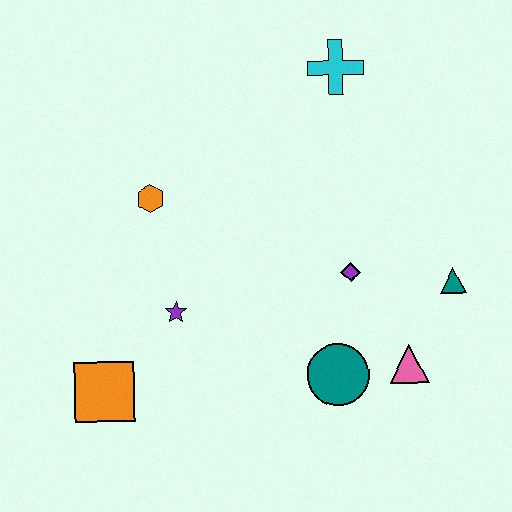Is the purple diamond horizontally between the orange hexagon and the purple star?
No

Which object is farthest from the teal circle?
The cyan cross is farthest from the teal circle.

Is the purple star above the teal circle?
Yes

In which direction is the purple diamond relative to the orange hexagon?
The purple diamond is to the right of the orange hexagon.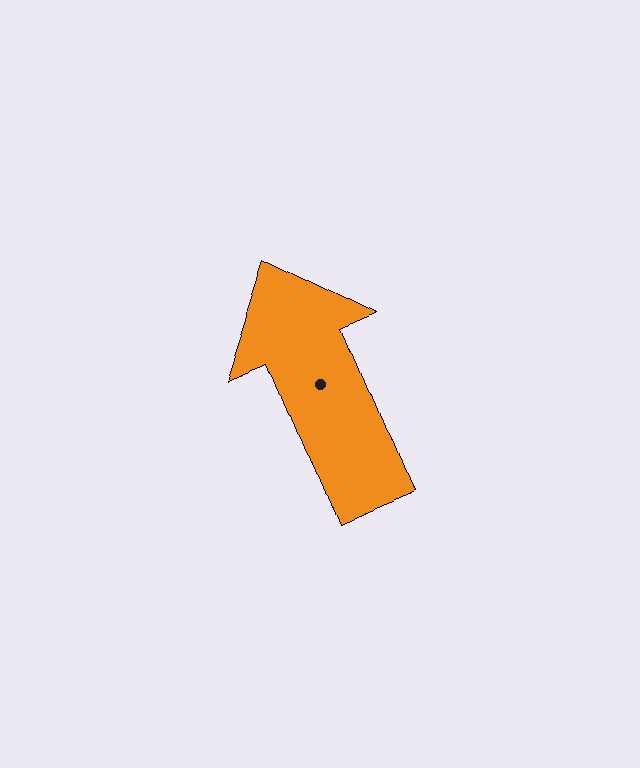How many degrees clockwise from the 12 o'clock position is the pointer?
Approximately 338 degrees.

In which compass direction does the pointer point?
North.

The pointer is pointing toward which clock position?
Roughly 11 o'clock.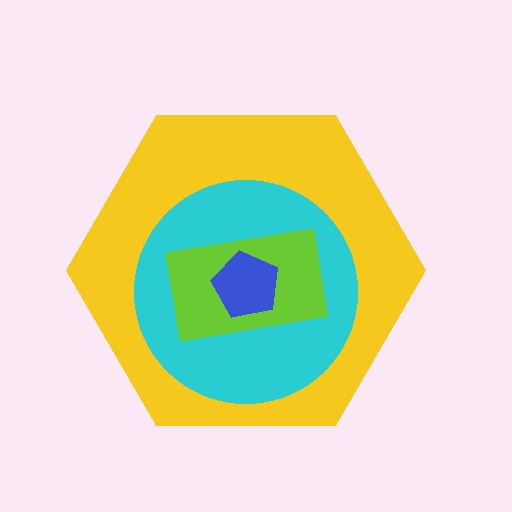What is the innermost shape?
The blue pentagon.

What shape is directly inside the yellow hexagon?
The cyan circle.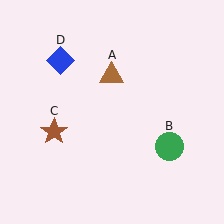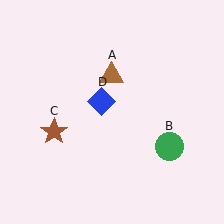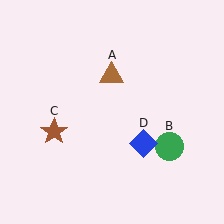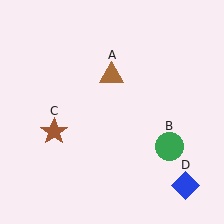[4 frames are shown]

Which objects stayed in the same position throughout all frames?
Brown triangle (object A) and green circle (object B) and brown star (object C) remained stationary.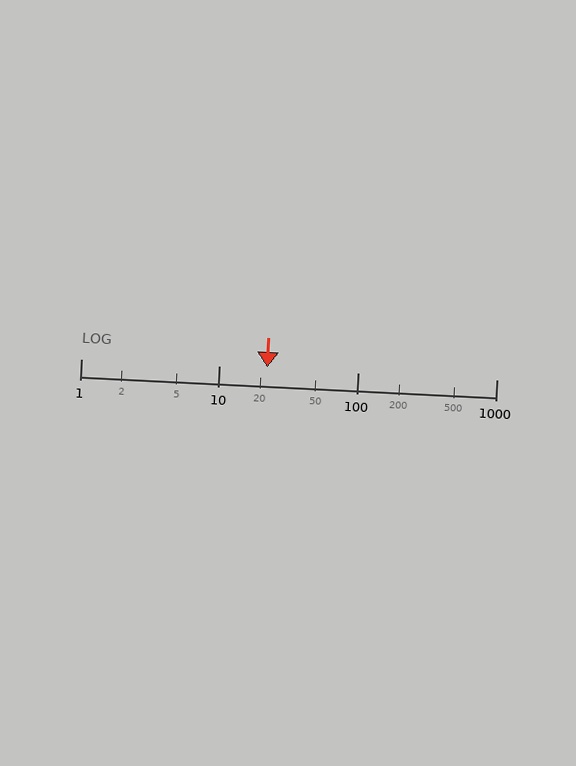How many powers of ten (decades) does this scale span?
The scale spans 3 decades, from 1 to 1000.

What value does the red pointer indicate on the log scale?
The pointer indicates approximately 22.